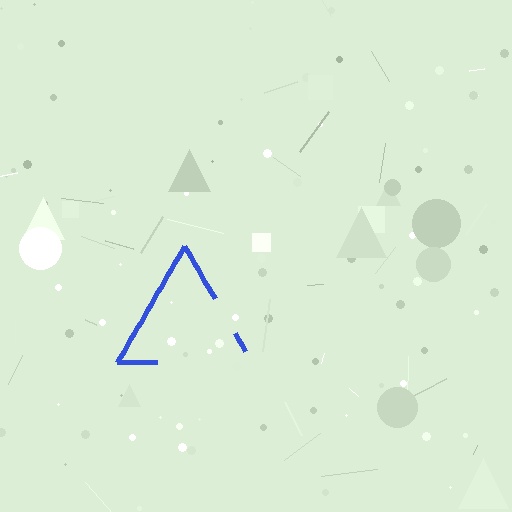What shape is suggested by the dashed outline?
The dashed outline suggests a triangle.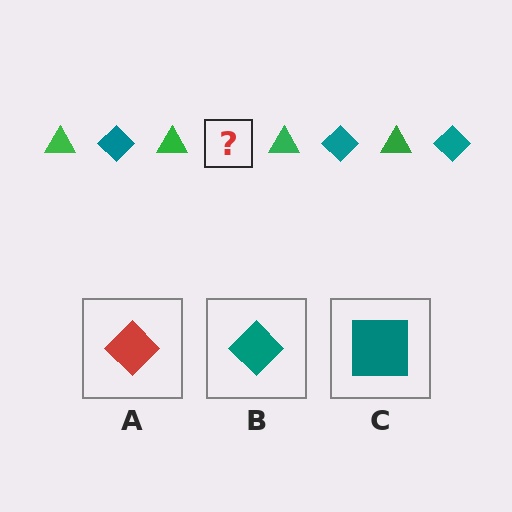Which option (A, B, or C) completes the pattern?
B.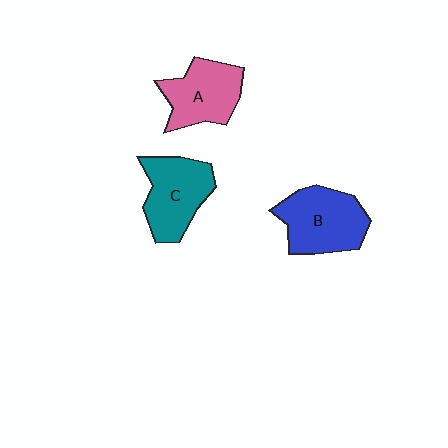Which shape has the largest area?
Shape B (blue).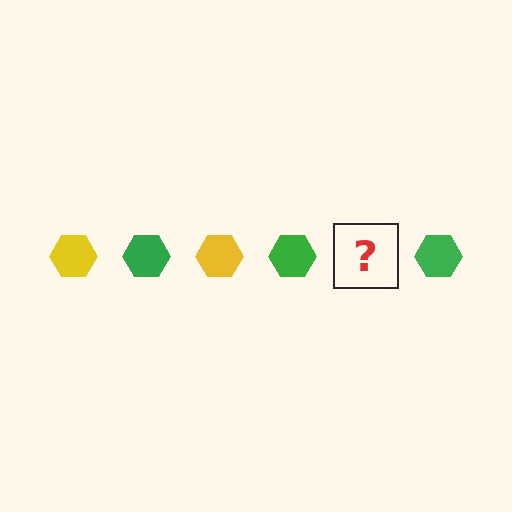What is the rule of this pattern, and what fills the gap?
The rule is that the pattern cycles through yellow, green hexagons. The gap should be filled with a yellow hexagon.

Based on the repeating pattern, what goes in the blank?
The blank should be a yellow hexagon.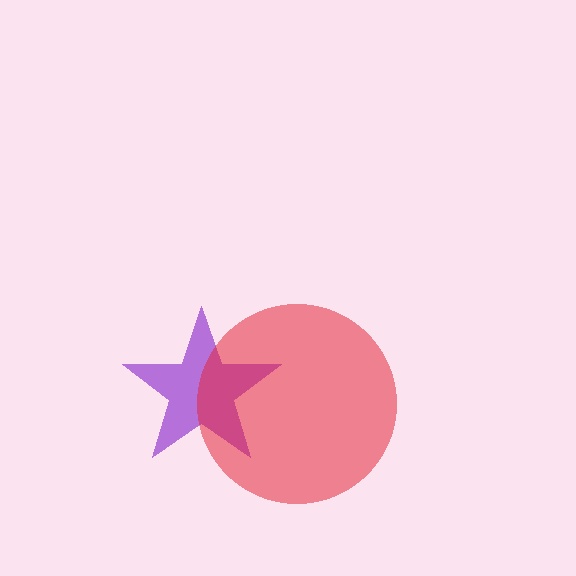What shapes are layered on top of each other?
The layered shapes are: a purple star, a red circle.